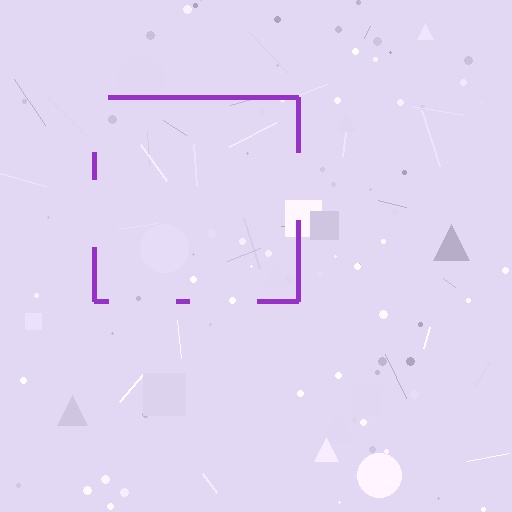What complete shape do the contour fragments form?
The contour fragments form a square.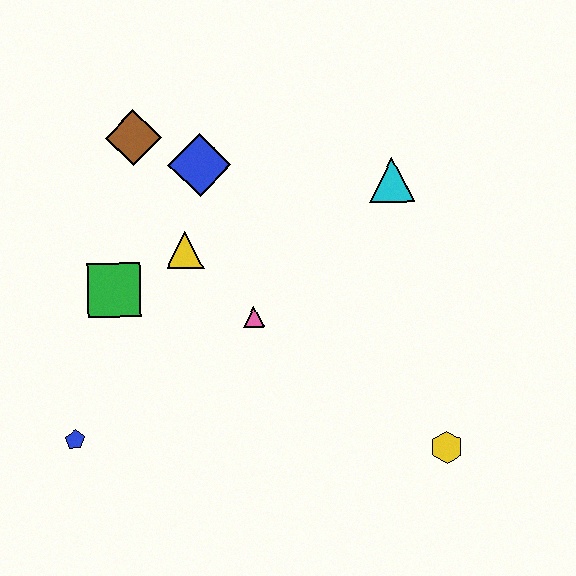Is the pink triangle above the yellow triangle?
No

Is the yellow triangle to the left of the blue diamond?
Yes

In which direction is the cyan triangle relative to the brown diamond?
The cyan triangle is to the right of the brown diamond.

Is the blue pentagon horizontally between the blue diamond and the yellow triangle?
No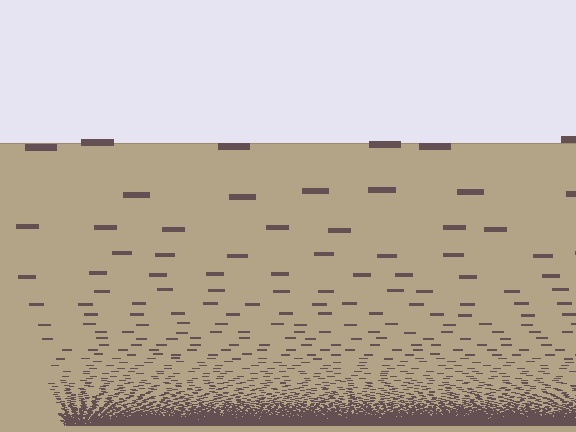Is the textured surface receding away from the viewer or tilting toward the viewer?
The surface appears to tilt toward the viewer. Texture elements get larger and sparser toward the top.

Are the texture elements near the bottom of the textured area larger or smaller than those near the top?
Smaller. The gradient is inverted — elements near the bottom are smaller and denser.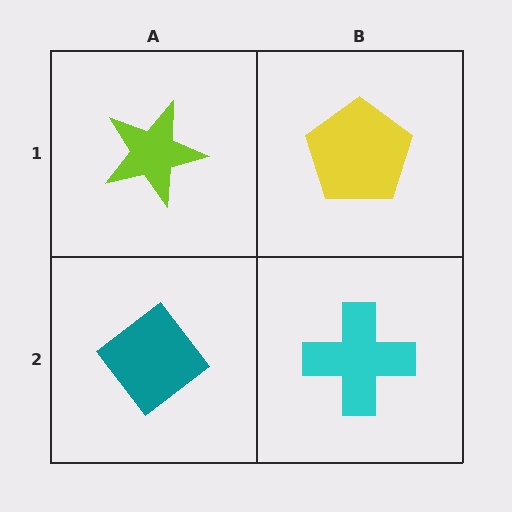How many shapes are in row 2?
2 shapes.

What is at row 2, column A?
A teal diamond.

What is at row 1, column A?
A lime star.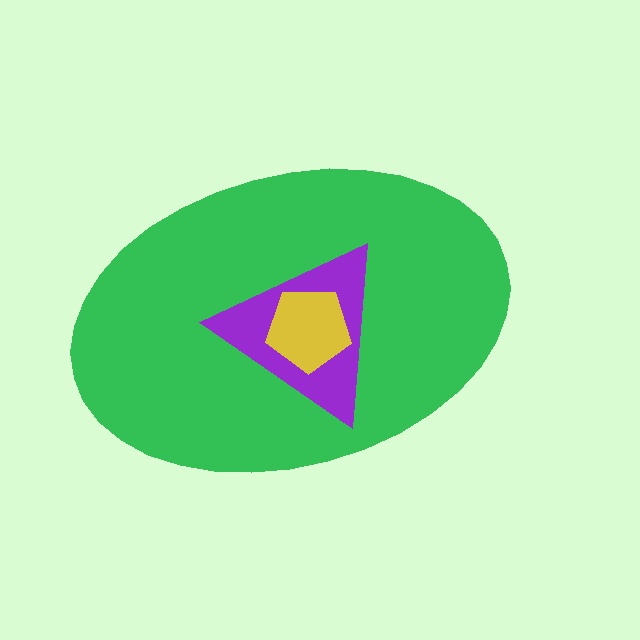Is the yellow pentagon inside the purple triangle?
Yes.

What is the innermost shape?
The yellow pentagon.